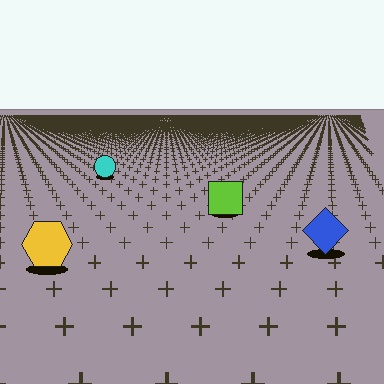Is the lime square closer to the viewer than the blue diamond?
No. The blue diamond is closer — you can tell from the texture gradient: the ground texture is coarser near it.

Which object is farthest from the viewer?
The cyan circle is farthest from the viewer. It appears smaller and the ground texture around it is denser.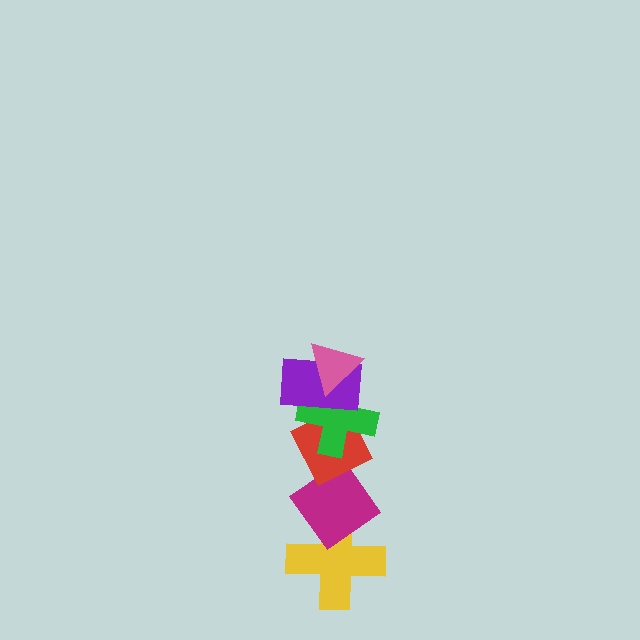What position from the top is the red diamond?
The red diamond is 4th from the top.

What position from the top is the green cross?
The green cross is 3rd from the top.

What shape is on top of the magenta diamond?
The red diamond is on top of the magenta diamond.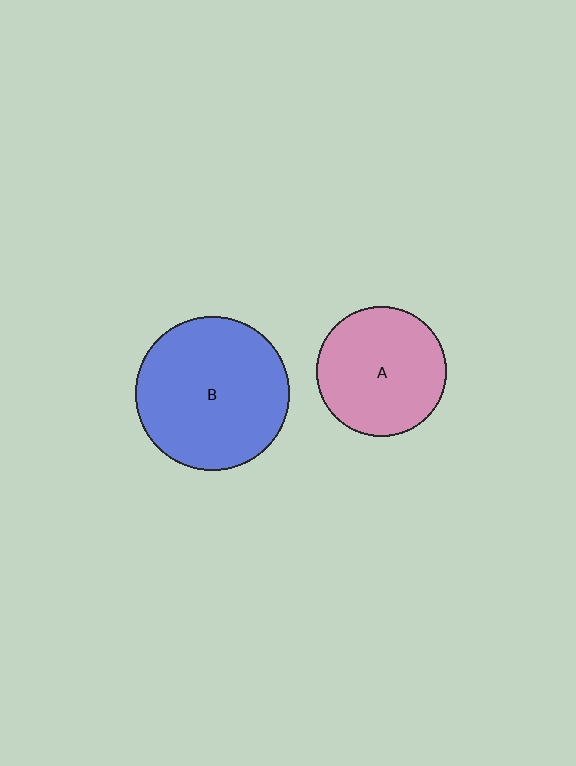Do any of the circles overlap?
No, none of the circles overlap.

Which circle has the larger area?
Circle B (blue).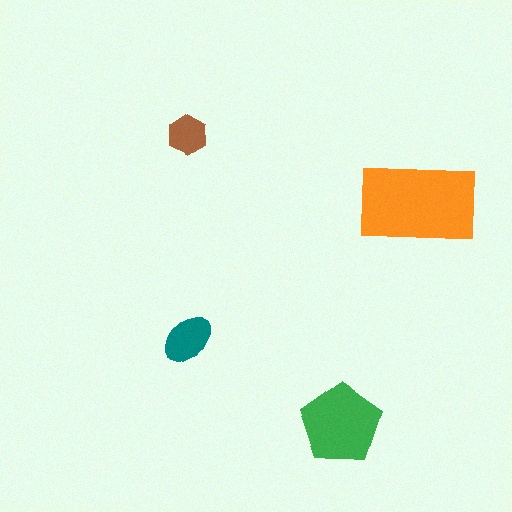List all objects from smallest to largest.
The brown hexagon, the teal ellipse, the green pentagon, the orange rectangle.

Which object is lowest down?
The green pentagon is bottommost.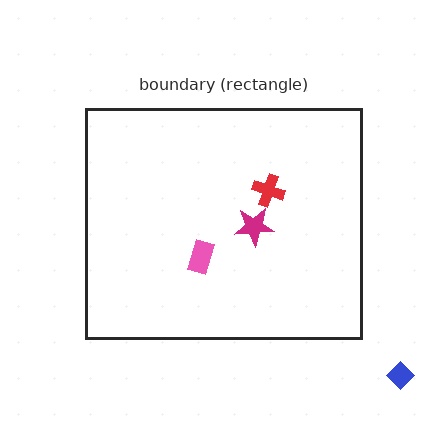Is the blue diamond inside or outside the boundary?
Outside.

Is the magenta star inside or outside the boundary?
Inside.